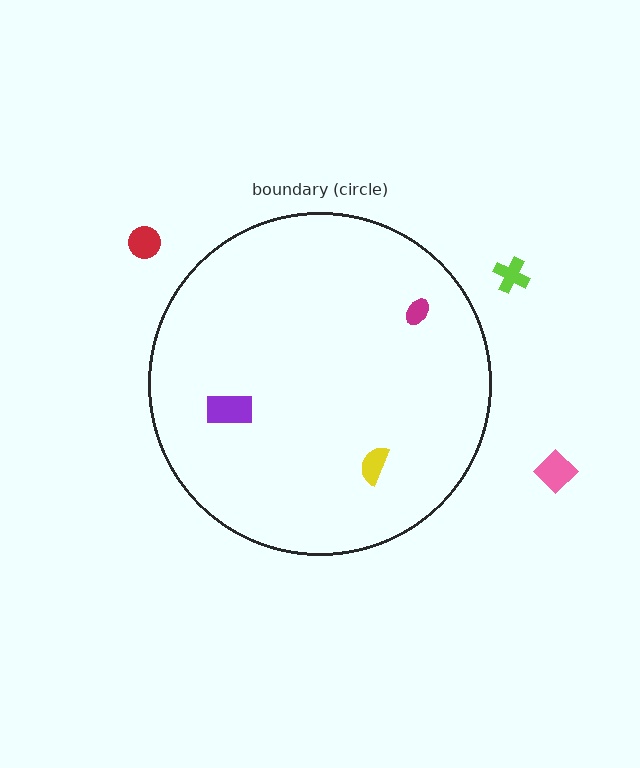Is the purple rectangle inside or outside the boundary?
Inside.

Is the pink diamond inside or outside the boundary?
Outside.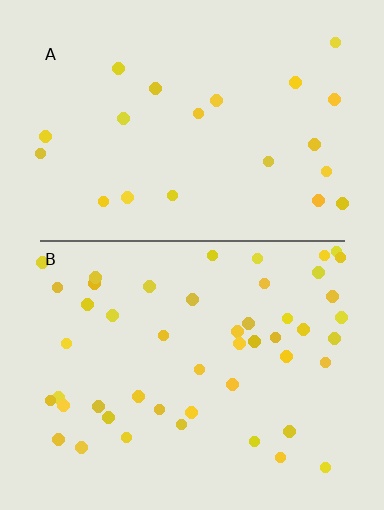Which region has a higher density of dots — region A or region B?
B (the bottom).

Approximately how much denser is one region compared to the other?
Approximately 2.3× — region B over region A.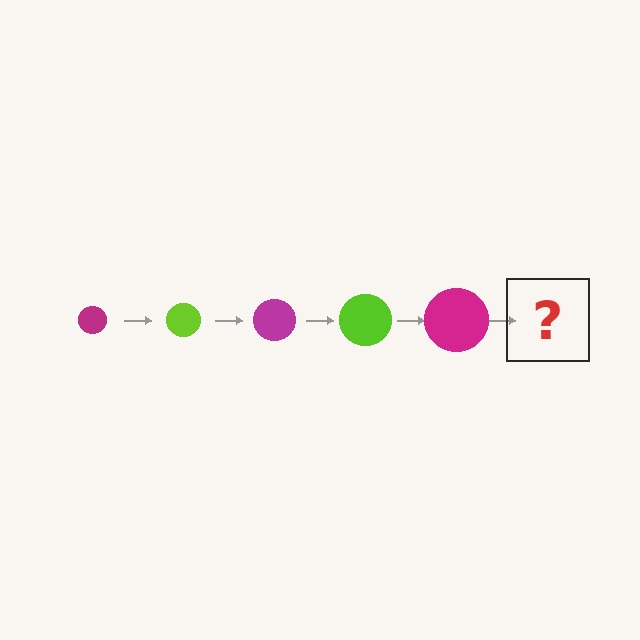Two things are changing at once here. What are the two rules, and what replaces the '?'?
The two rules are that the circle grows larger each step and the color cycles through magenta and lime. The '?' should be a lime circle, larger than the previous one.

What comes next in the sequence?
The next element should be a lime circle, larger than the previous one.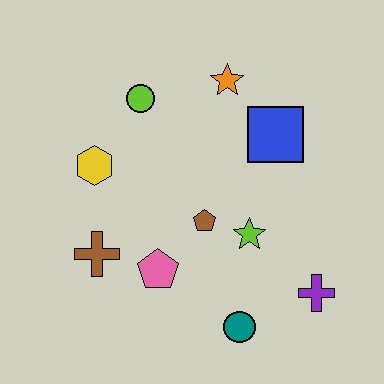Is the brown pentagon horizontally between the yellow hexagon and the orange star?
Yes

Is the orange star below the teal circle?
No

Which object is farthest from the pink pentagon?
The orange star is farthest from the pink pentagon.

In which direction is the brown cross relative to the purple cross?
The brown cross is to the left of the purple cross.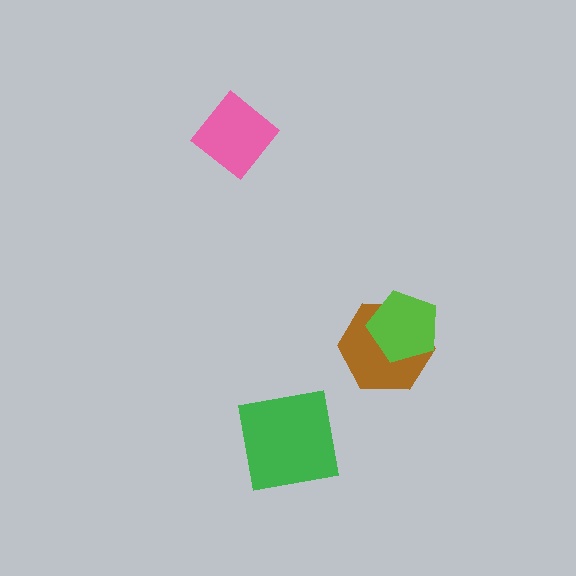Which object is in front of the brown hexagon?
The lime pentagon is in front of the brown hexagon.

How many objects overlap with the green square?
0 objects overlap with the green square.